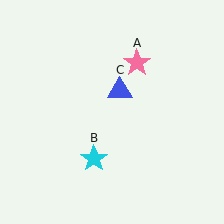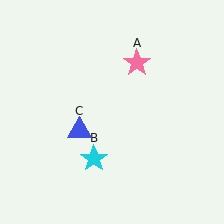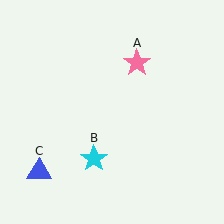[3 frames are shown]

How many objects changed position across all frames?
1 object changed position: blue triangle (object C).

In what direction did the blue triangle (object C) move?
The blue triangle (object C) moved down and to the left.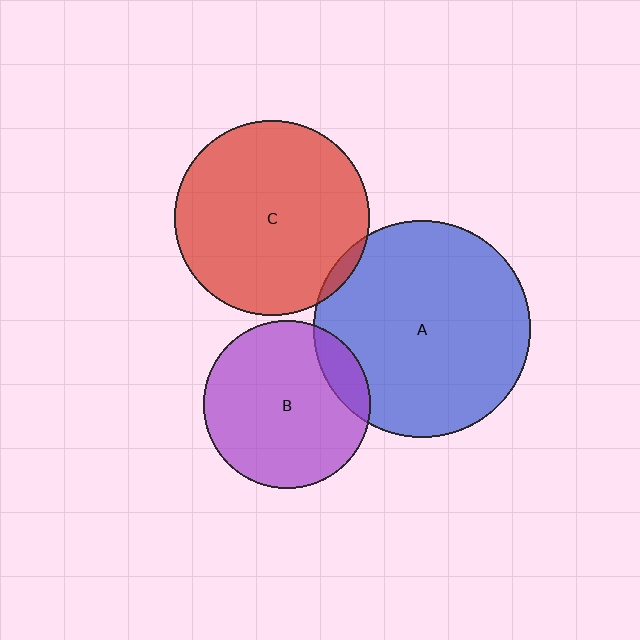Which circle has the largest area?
Circle A (blue).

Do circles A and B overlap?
Yes.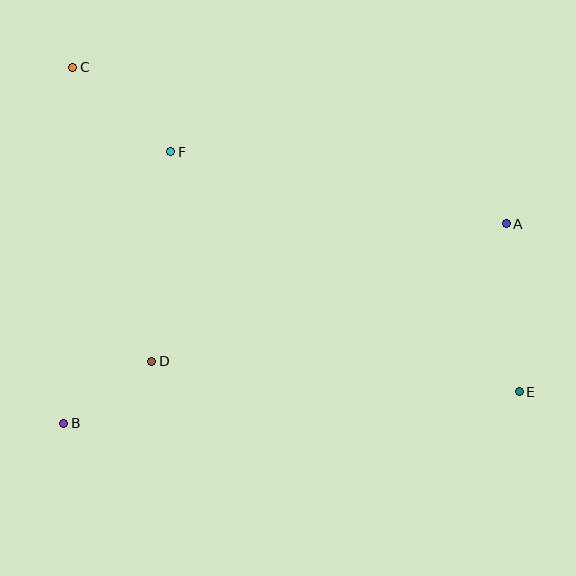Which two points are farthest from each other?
Points C and E are farthest from each other.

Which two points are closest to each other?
Points B and D are closest to each other.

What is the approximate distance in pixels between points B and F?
The distance between B and F is approximately 292 pixels.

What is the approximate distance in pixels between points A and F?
The distance between A and F is approximately 343 pixels.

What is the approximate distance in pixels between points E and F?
The distance between E and F is approximately 423 pixels.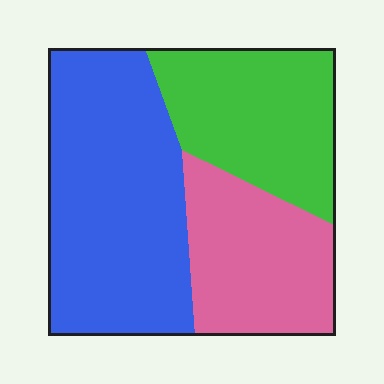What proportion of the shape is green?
Green takes up between a sixth and a third of the shape.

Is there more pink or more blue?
Blue.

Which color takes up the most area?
Blue, at roughly 45%.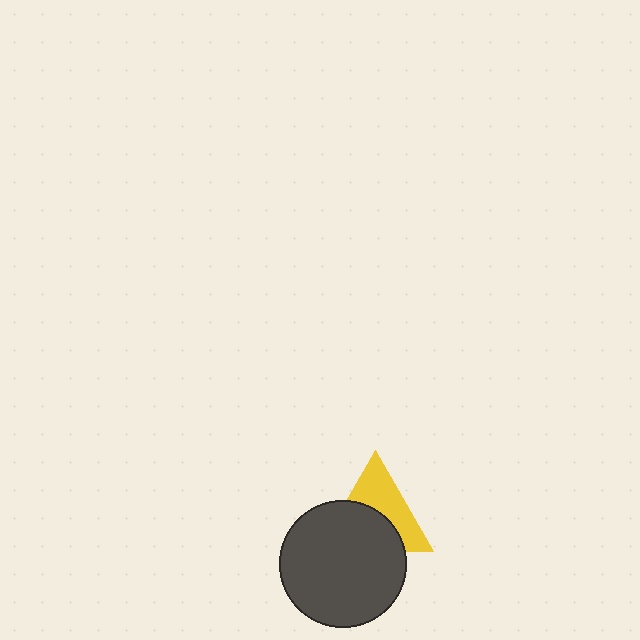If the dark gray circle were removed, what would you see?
You would see the complete yellow triangle.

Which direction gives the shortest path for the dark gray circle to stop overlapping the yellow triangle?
Moving down gives the shortest separation.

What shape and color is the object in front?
The object in front is a dark gray circle.